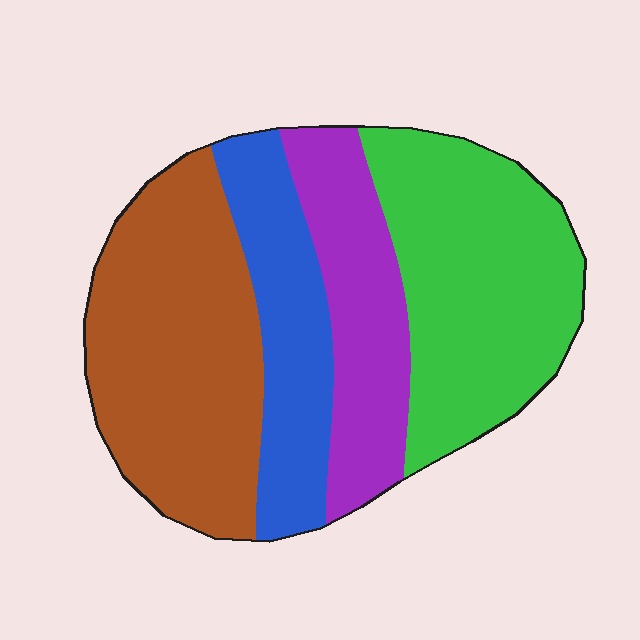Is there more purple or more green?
Green.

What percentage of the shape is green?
Green covers around 30% of the shape.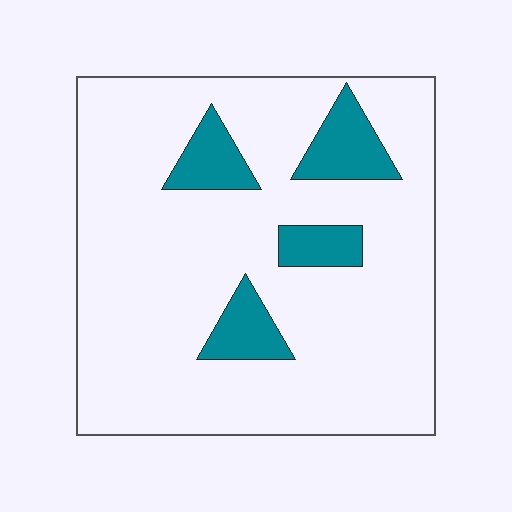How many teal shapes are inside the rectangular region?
4.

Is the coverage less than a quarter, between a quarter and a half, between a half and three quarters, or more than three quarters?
Less than a quarter.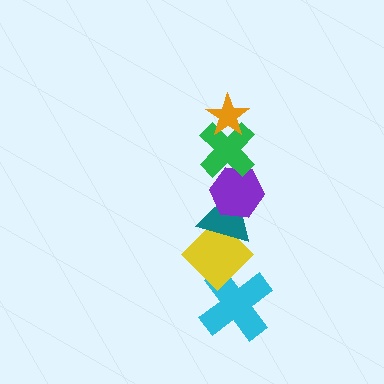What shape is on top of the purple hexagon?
The green cross is on top of the purple hexagon.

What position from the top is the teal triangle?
The teal triangle is 4th from the top.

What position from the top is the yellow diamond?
The yellow diamond is 5th from the top.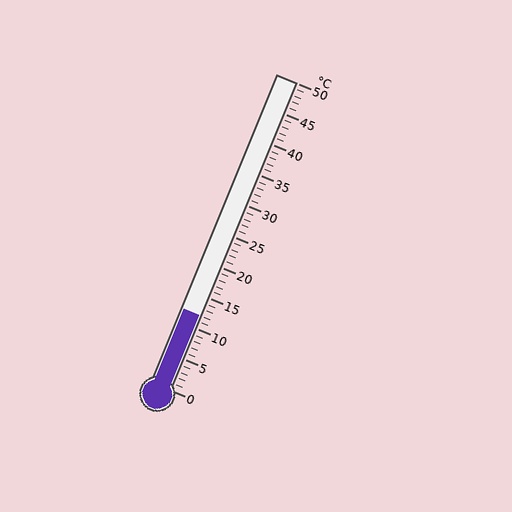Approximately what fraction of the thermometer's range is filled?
The thermometer is filled to approximately 25% of its range.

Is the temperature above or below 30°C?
The temperature is below 30°C.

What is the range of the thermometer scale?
The thermometer scale ranges from 0°C to 50°C.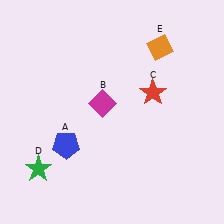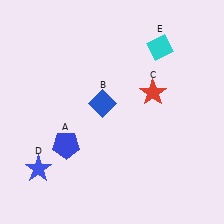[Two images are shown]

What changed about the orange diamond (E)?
In Image 1, E is orange. In Image 2, it changed to cyan.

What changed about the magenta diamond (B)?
In Image 1, B is magenta. In Image 2, it changed to blue.